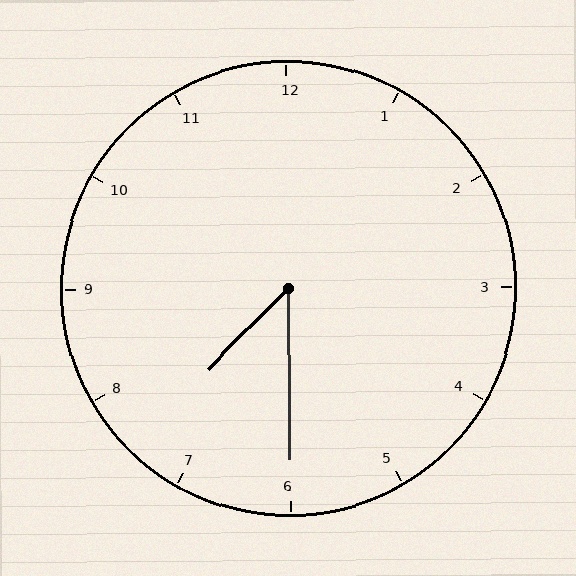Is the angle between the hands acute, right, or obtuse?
It is acute.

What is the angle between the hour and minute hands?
Approximately 45 degrees.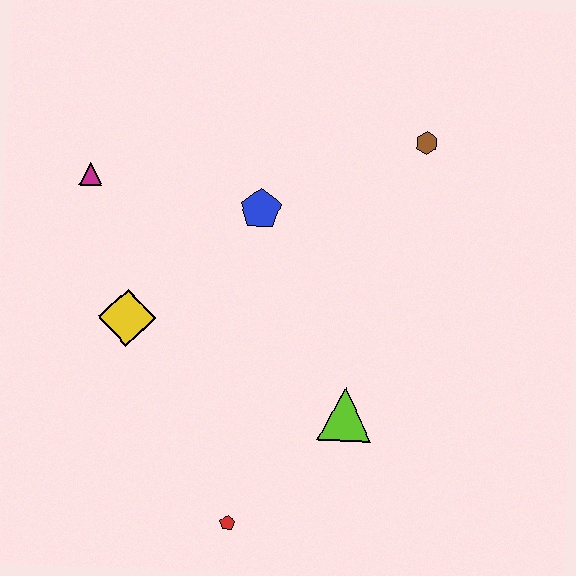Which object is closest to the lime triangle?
The red pentagon is closest to the lime triangle.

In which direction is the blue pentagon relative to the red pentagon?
The blue pentagon is above the red pentagon.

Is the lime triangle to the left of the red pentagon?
No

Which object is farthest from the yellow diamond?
The brown hexagon is farthest from the yellow diamond.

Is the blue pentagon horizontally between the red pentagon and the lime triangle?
Yes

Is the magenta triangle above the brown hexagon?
No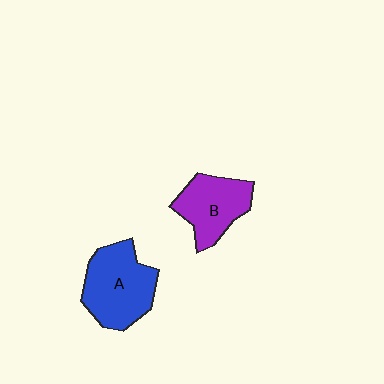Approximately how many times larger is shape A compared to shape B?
Approximately 1.3 times.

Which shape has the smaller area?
Shape B (purple).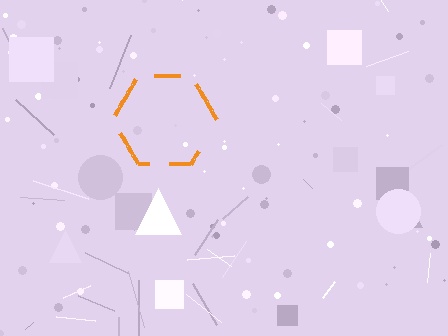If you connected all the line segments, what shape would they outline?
They would outline a hexagon.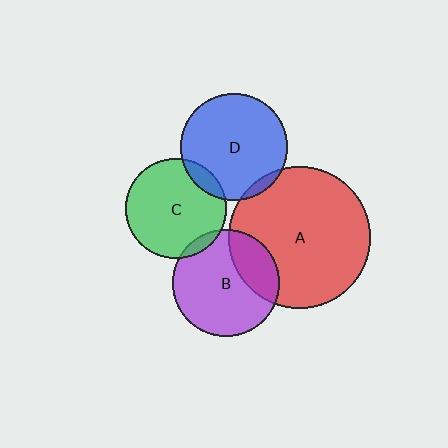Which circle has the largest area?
Circle A (red).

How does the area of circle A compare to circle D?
Approximately 1.8 times.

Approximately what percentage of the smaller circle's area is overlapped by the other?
Approximately 5%.